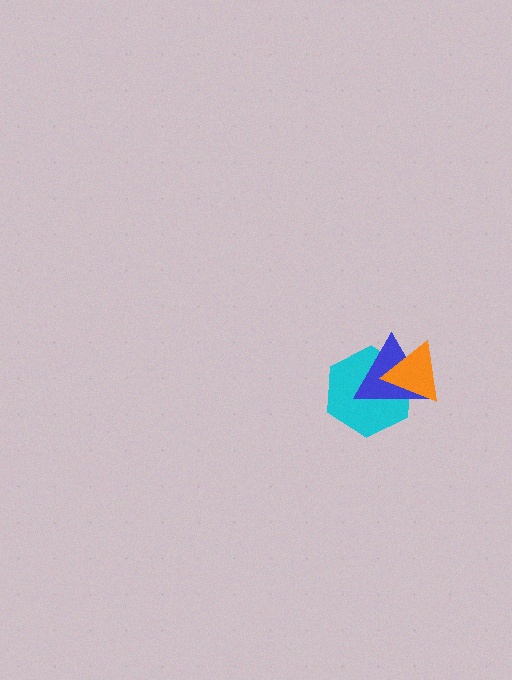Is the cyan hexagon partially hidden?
Yes, it is partially covered by another shape.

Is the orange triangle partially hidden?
No, no other shape covers it.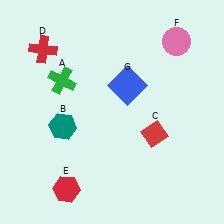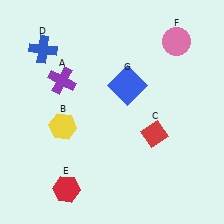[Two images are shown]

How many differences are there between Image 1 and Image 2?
There are 3 differences between the two images.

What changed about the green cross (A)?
In Image 1, A is green. In Image 2, it changed to purple.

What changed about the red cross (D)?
In Image 1, D is red. In Image 2, it changed to blue.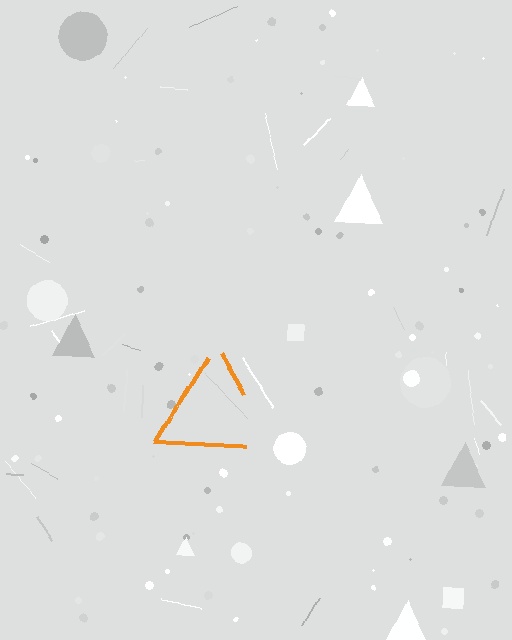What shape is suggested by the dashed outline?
The dashed outline suggests a triangle.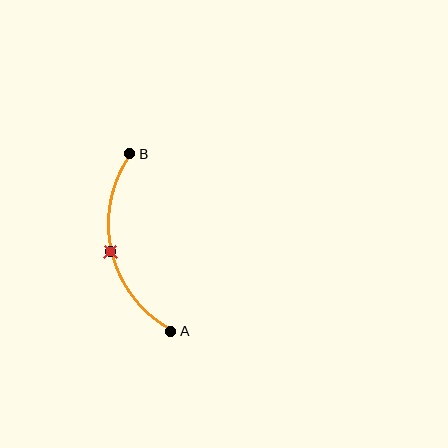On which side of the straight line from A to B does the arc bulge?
The arc bulges to the left of the straight line connecting A and B.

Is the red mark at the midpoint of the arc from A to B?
Yes. The red mark lies on the arc at equal arc-length from both A and B — it is the arc midpoint.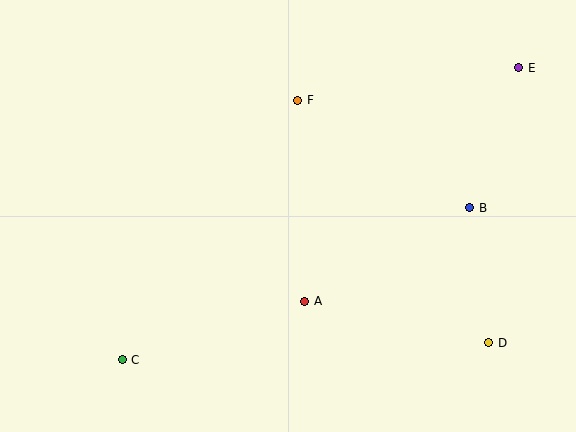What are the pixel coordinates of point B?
Point B is at (470, 208).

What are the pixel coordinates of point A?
Point A is at (305, 301).